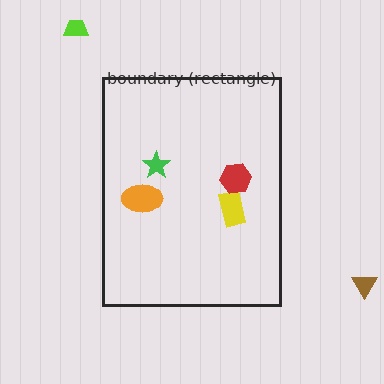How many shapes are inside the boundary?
4 inside, 2 outside.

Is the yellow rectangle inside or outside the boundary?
Inside.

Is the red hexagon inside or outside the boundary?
Inside.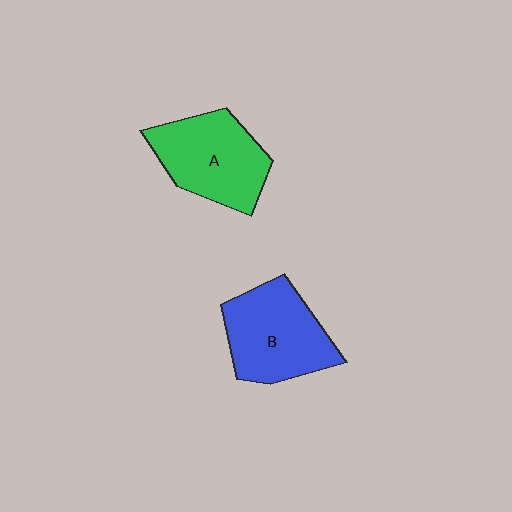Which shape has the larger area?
Shape B (blue).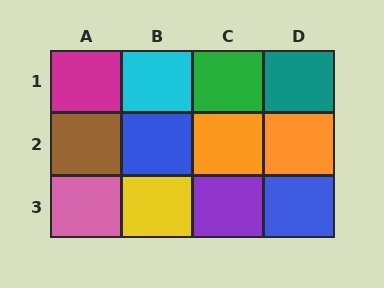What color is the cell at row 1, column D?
Teal.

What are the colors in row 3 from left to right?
Pink, yellow, purple, blue.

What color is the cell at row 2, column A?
Brown.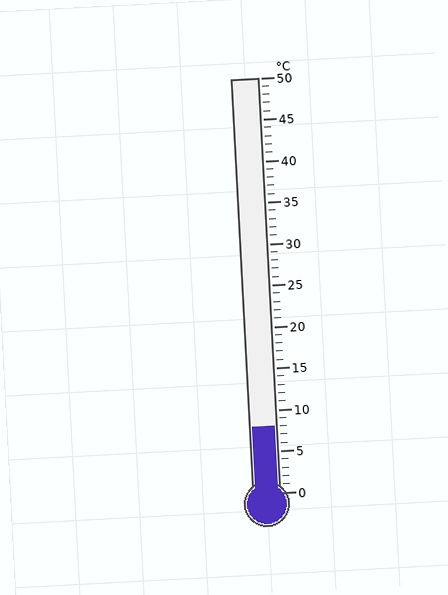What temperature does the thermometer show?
The thermometer shows approximately 8°C.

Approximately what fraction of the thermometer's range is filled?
The thermometer is filled to approximately 15% of its range.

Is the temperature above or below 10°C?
The temperature is below 10°C.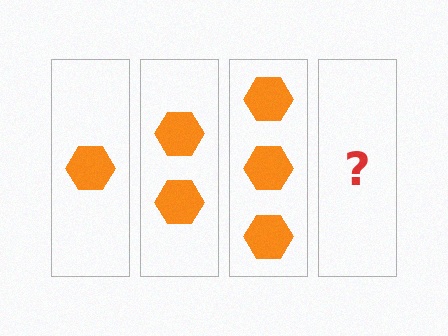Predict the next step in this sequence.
The next step is 4 hexagons.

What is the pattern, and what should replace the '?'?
The pattern is that each step adds one more hexagon. The '?' should be 4 hexagons.